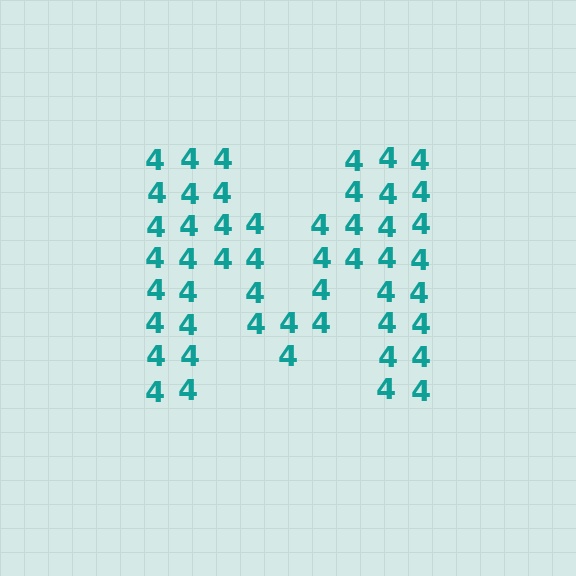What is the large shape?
The large shape is the letter M.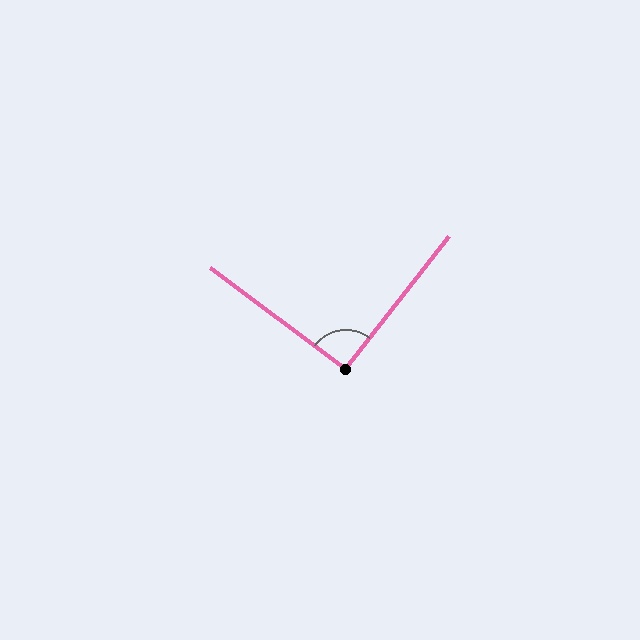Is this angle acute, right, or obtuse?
It is approximately a right angle.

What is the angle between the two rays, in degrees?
Approximately 91 degrees.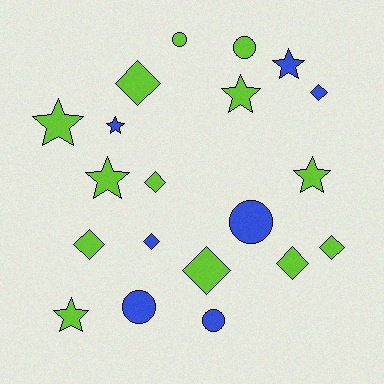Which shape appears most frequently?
Diamond, with 8 objects.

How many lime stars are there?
There are 5 lime stars.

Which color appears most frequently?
Lime, with 13 objects.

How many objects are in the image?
There are 20 objects.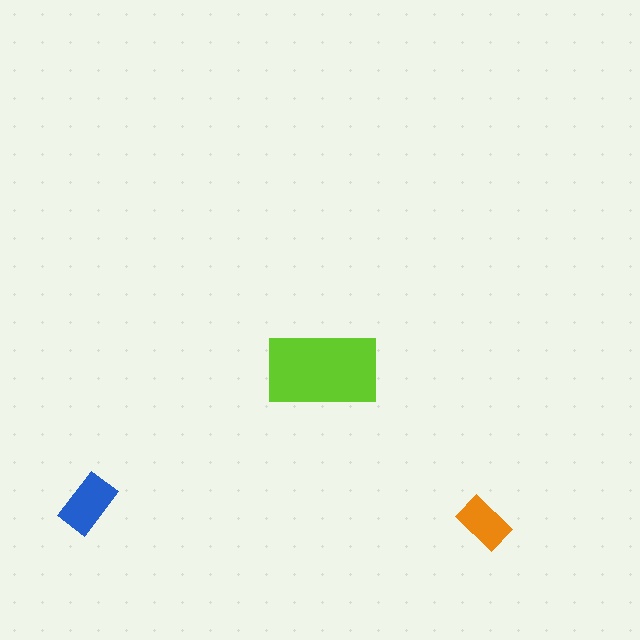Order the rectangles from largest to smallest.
the lime one, the blue one, the orange one.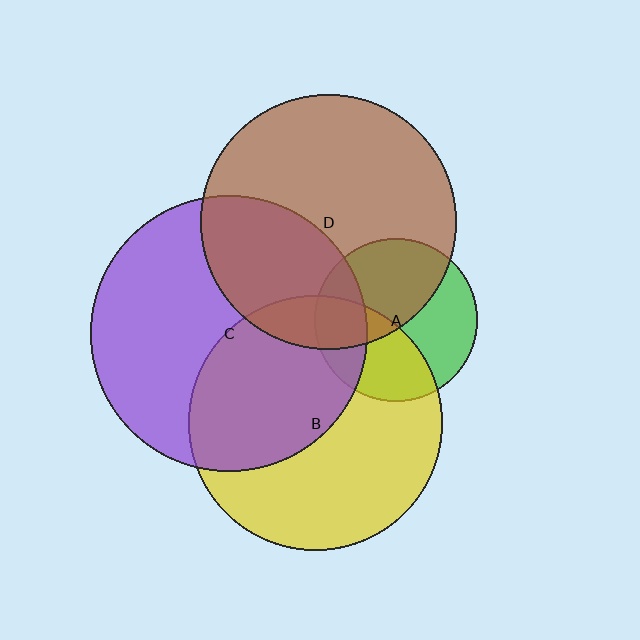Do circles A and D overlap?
Yes.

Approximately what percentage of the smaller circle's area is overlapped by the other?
Approximately 50%.